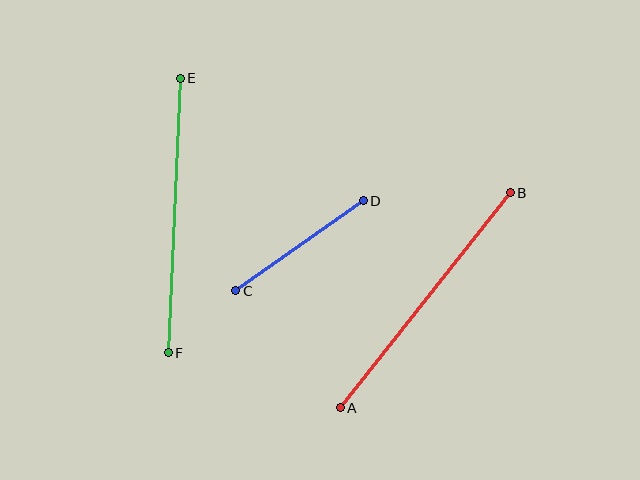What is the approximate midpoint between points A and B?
The midpoint is at approximately (425, 300) pixels.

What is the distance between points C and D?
The distance is approximately 156 pixels.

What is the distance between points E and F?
The distance is approximately 275 pixels.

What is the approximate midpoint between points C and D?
The midpoint is at approximately (299, 246) pixels.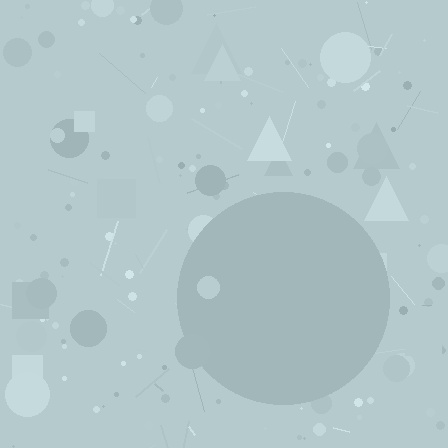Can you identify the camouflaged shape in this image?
The camouflaged shape is a circle.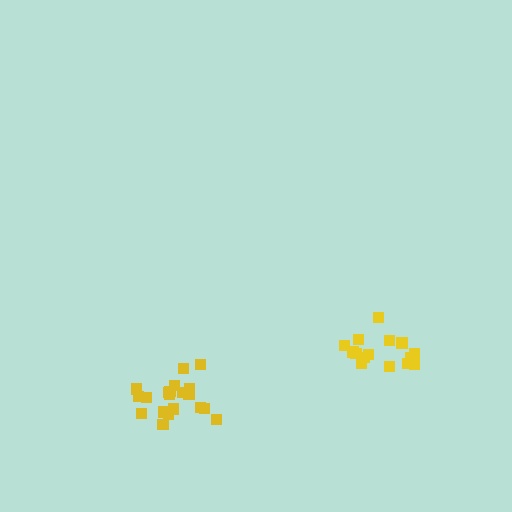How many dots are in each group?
Group 1: 15 dots, Group 2: 20 dots (35 total).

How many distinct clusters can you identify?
There are 2 distinct clusters.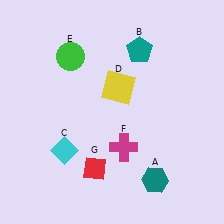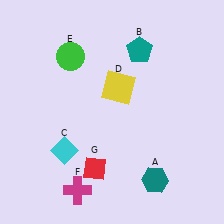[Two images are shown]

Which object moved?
The magenta cross (F) moved left.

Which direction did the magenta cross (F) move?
The magenta cross (F) moved left.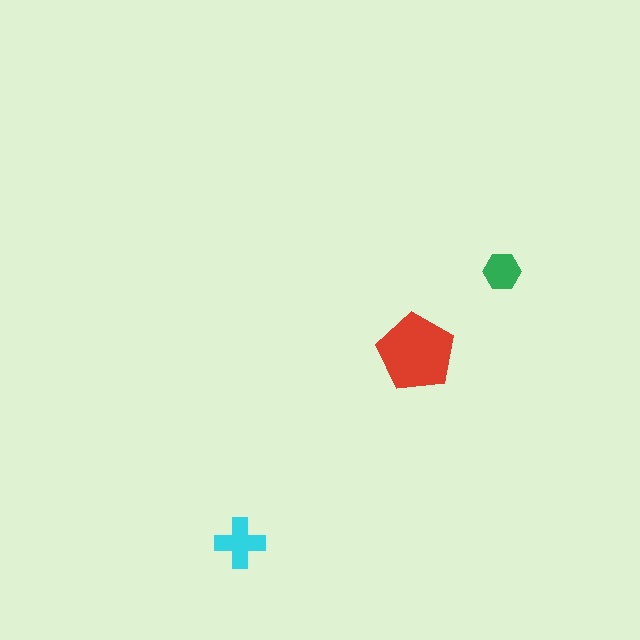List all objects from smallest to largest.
The green hexagon, the cyan cross, the red pentagon.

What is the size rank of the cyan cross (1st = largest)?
2nd.